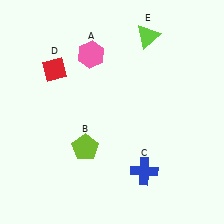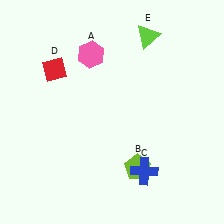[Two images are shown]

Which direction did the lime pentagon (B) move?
The lime pentagon (B) moved right.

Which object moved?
The lime pentagon (B) moved right.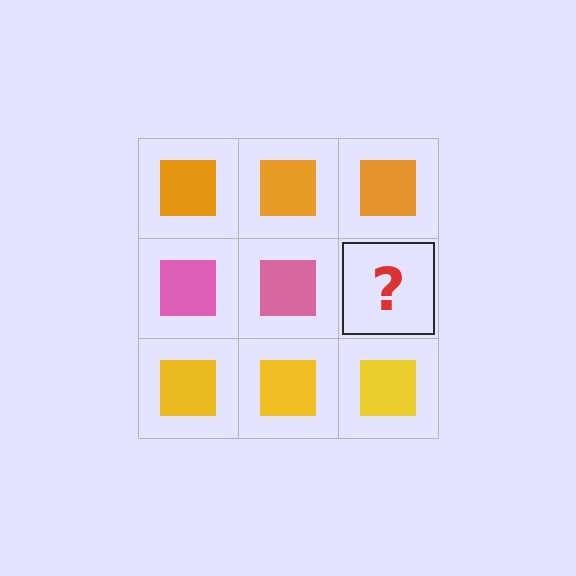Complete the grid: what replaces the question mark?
The question mark should be replaced with a pink square.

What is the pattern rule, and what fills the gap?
The rule is that each row has a consistent color. The gap should be filled with a pink square.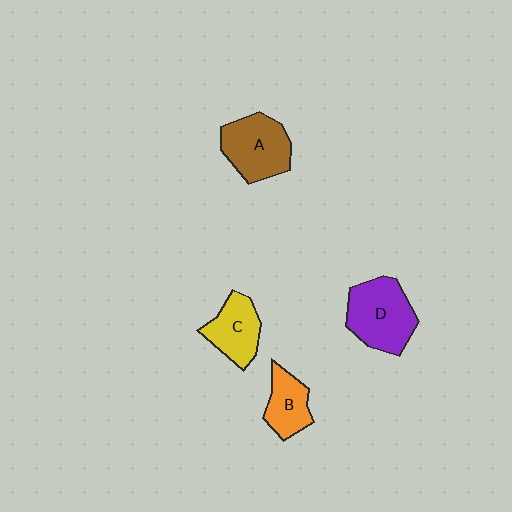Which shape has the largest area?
Shape D (purple).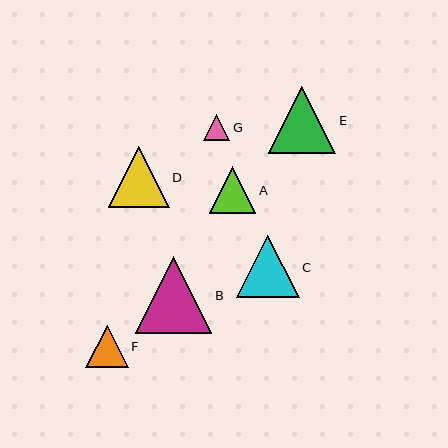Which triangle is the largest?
Triangle B is the largest with a size of approximately 76 pixels.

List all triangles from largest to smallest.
From largest to smallest: B, E, C, D, A, F, G.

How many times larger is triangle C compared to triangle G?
Triangle C is approximately 2.4 times the size of triangle G.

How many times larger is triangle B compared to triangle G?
Triangle B is approximately 2.9 times the size of triangle G.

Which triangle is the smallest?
Triangle G is the smallest with a size of approximately 27 pixels.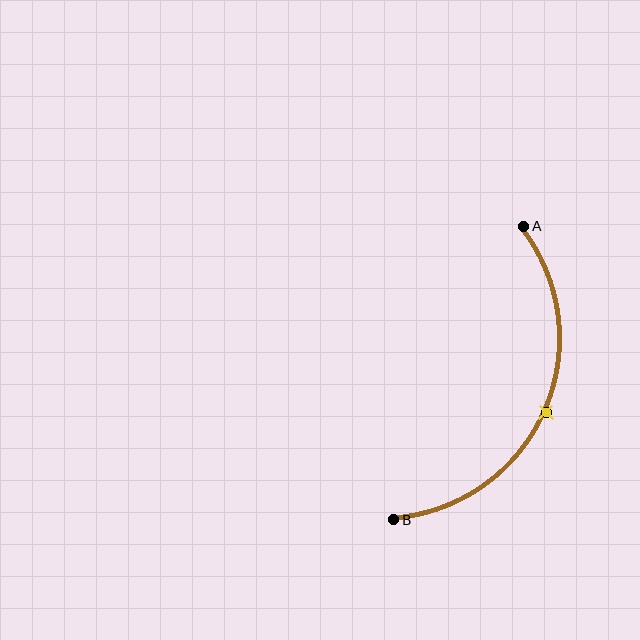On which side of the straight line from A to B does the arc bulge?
The arc bulges to the right of the straight line connecting A and B.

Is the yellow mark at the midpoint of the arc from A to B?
Yes. The yellow mark lies on the arc at equal arc-length from both A and B — it is the arc midpoint.